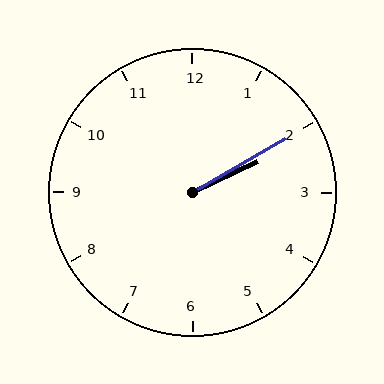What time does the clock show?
2:10.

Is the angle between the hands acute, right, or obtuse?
It is acute.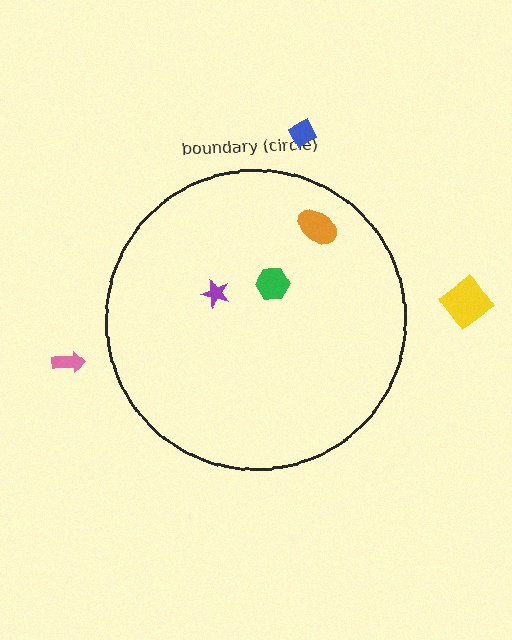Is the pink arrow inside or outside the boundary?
Outside.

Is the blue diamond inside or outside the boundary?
Outside.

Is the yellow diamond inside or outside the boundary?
Outside.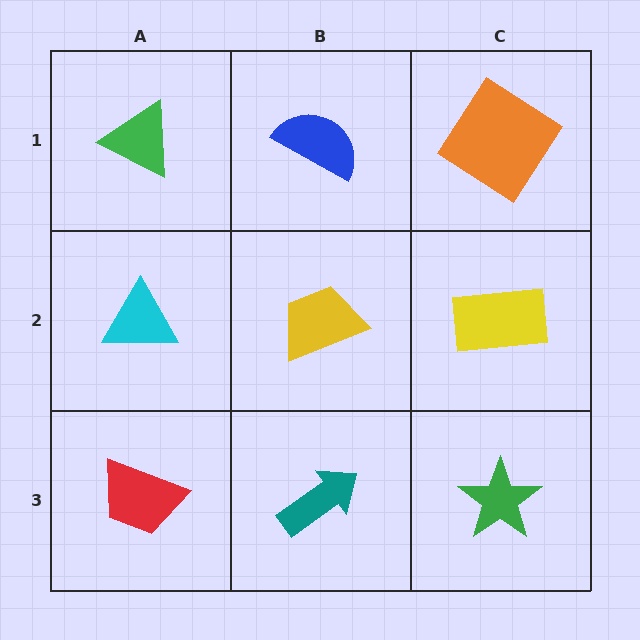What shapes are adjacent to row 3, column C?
A yellow rectangle (row 2, column C), a teal arrow (row 3, column B).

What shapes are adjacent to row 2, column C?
An orange diamond (row 1, column C), a green star (row 3, column C), a yellow trapezoid (row 2, column B).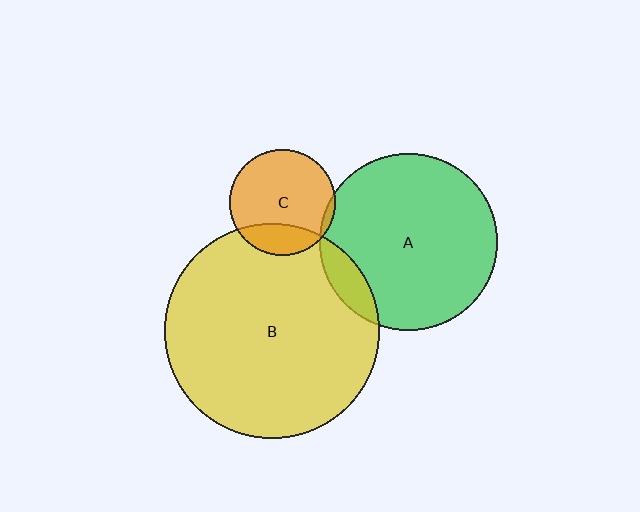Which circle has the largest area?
Circle B (yellow).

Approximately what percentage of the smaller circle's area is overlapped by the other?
Approximately 10%.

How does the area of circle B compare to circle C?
Approximately 4.1 times.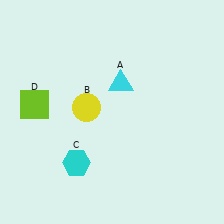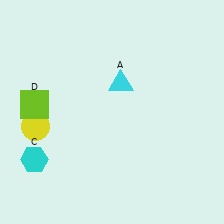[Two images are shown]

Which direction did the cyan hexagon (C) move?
The cyan hexagon (C) moved left.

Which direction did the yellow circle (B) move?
The yellow circle (B) moved left.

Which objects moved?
The objects that moved are: the yellow circle (B), the cyan hexagon (C).